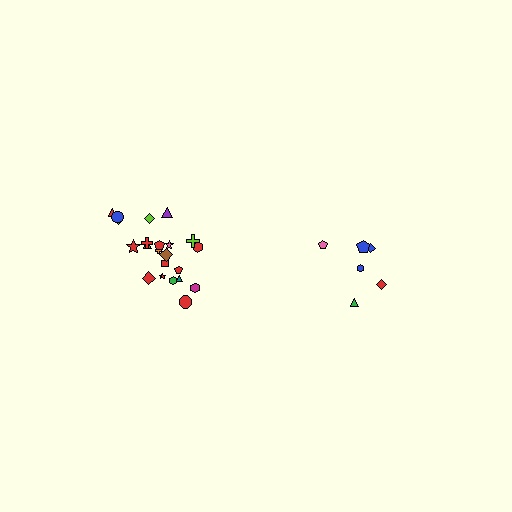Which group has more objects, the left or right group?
The left group.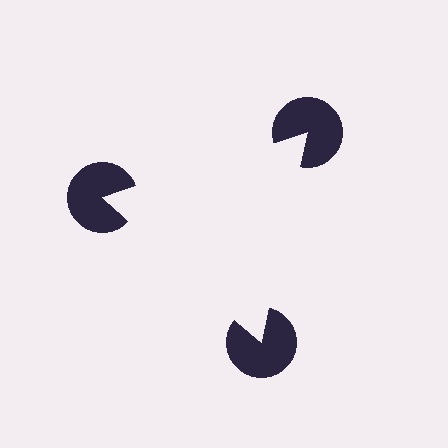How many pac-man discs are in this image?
There are 3 — one at each vertex of the illusory triangle.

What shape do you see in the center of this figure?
An illusory triangle — its edges are inferred from the aligned wedge cuts in the pac-man discs, not physically drawn.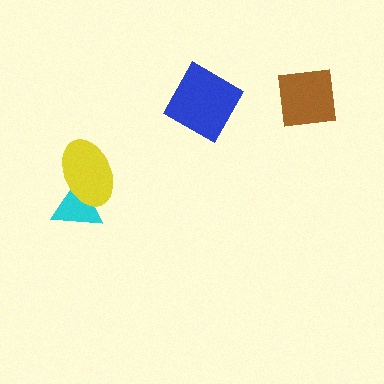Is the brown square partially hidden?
No, no other shape covers it.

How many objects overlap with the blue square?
0 objects overlap with the blue square.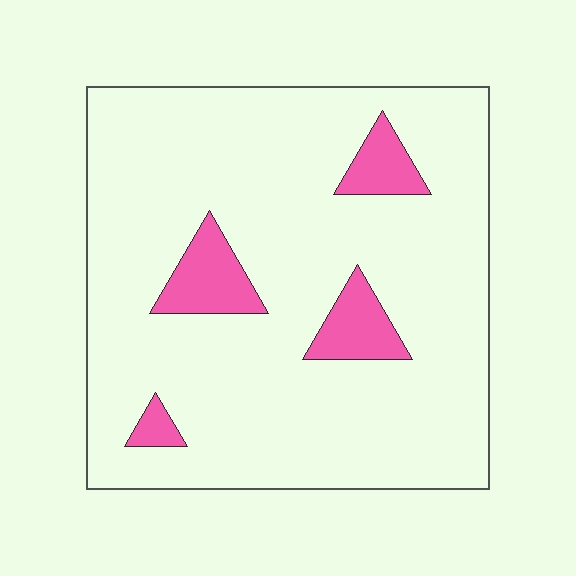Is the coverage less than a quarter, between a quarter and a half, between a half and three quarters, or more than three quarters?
Less than a quarter.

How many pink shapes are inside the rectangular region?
4.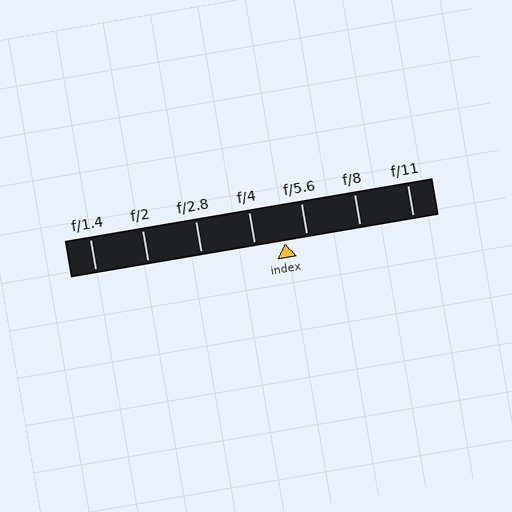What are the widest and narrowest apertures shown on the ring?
The widest aperture shown is f/1.4 and the narrowest is f/11.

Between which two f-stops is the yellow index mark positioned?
The index mark is between f/4 and f/5.6.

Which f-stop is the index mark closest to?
The index mark is closest to f/5.6.